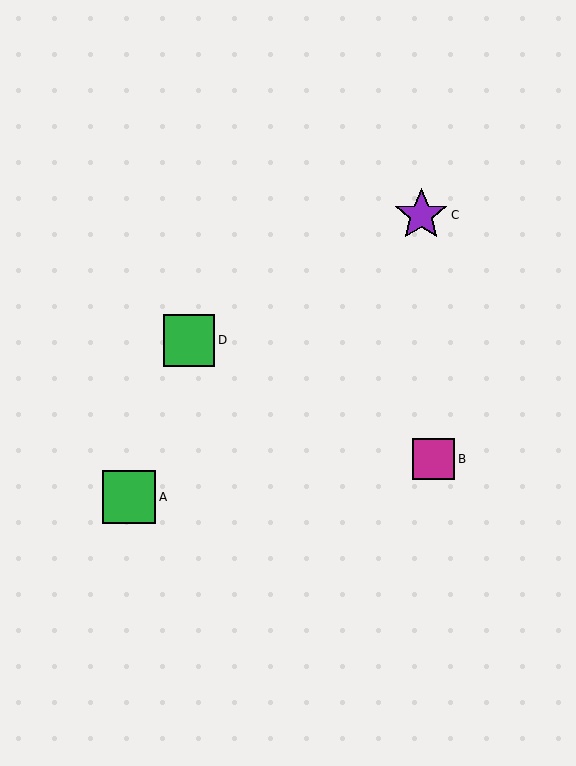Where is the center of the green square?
The center of the green square is at (189, 340).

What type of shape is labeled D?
Shape D is a green square.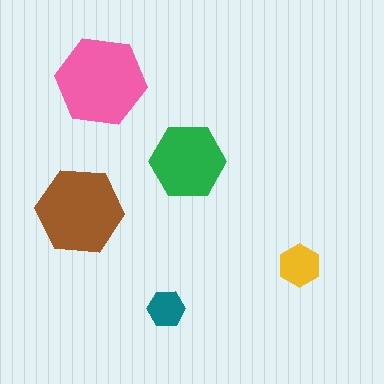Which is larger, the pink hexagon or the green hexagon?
The pink one.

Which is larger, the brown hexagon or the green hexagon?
The brown one.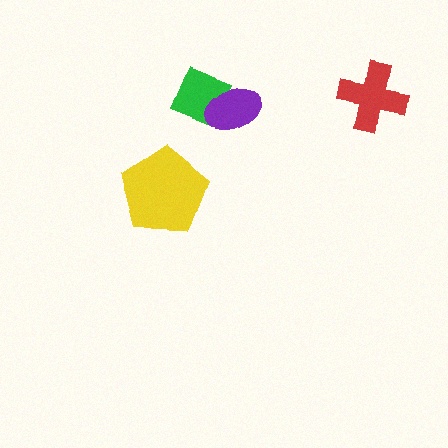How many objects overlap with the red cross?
0 objects overlap with the red cross.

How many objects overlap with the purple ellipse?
1 object overlaps with the purple ellipse.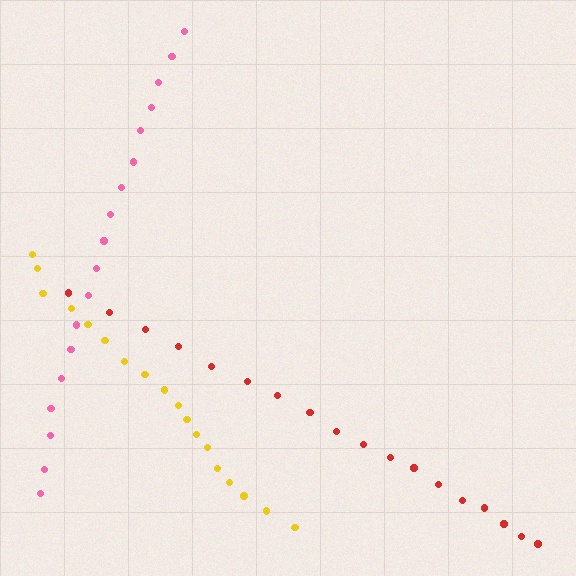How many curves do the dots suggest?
There are 3 distinct paths.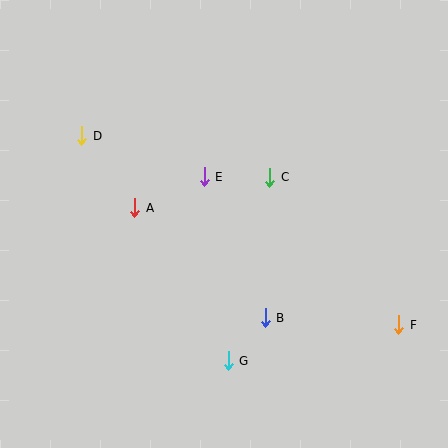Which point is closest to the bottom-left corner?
Point G is closest to the bottom-left corner.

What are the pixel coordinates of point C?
Point C is at (270, 177).